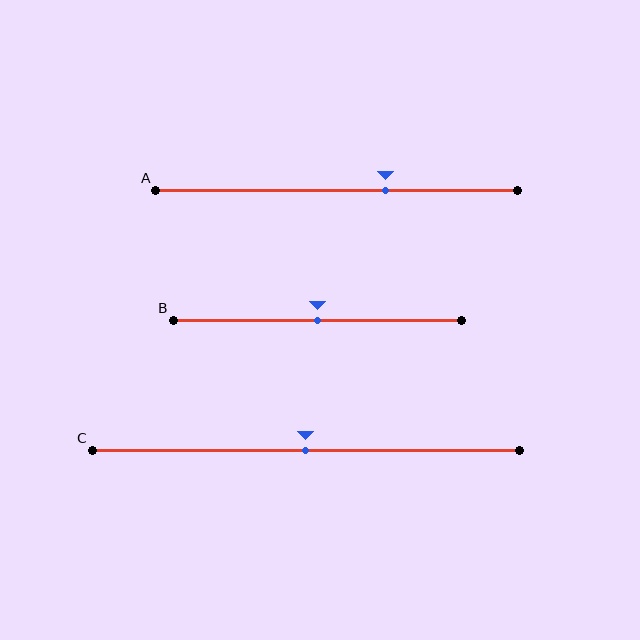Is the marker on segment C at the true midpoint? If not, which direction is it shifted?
Yes, the marker on segment C is at the true midpoint.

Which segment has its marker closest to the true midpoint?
Segment B has its marker closest to the true midpoint.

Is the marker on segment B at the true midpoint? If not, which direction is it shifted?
Yes, the marker on segment B is at the true midpoint.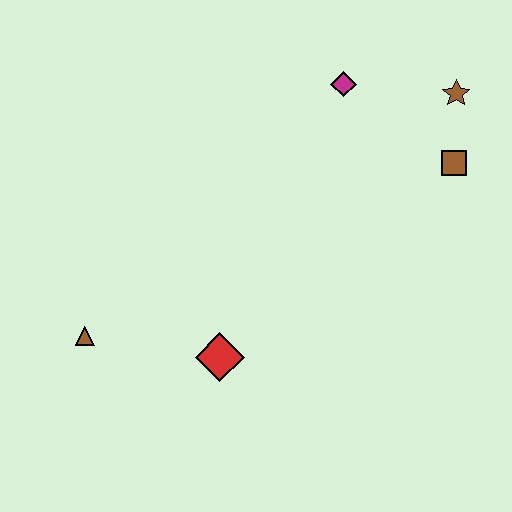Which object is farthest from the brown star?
The brown triangle is farthest from the brown star.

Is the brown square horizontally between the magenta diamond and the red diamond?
No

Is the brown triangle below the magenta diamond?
Yes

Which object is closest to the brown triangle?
The red diamond is closest to the brown triangle.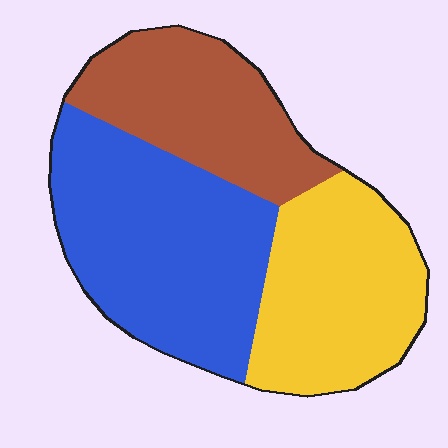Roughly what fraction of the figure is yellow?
Yellow takes up about one third (1/3) of the figure.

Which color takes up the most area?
Blue, at roughly 40%.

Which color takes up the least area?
Brown, at roughly 25%.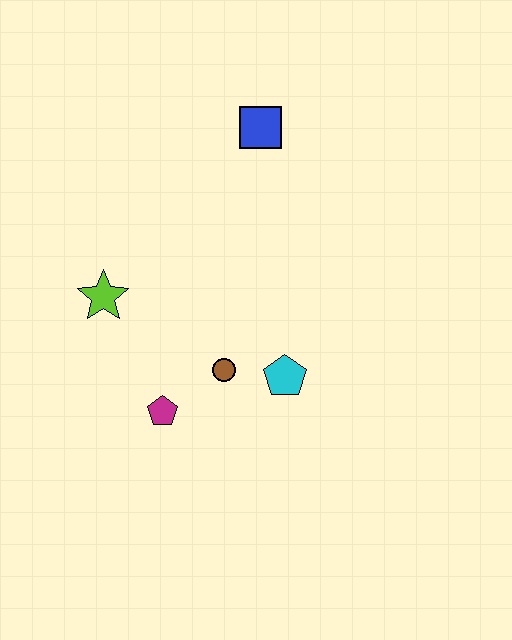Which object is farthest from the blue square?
The magenta pentagon is farthest from the blue square.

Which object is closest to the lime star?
The magenta pentagon is closest to the lime star.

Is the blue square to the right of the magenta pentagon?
Yes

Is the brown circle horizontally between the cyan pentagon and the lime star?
Yes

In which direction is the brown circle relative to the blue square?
The brown circle is below the blue square.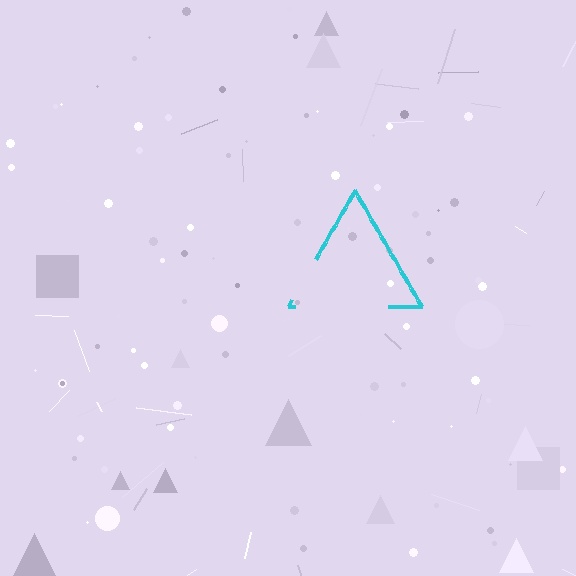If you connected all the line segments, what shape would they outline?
They would outline a triangle.